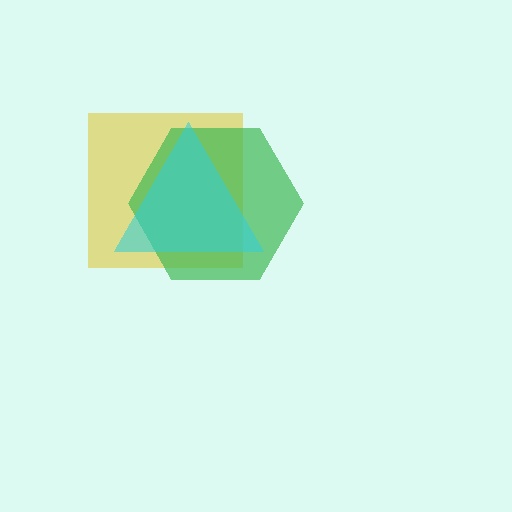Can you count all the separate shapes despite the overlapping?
Yes, there are 3 separate shapes.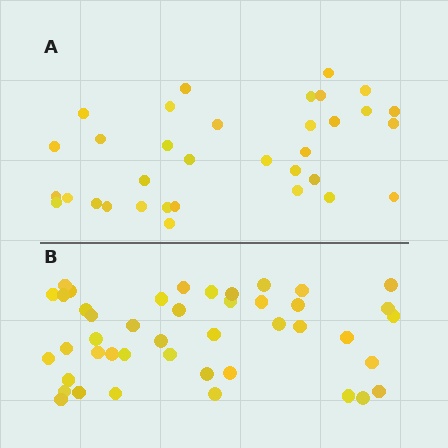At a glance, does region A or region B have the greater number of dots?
Region B (the bottom region) has more dots.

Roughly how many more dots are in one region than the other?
Region B has roughly 10 or so more dots than region A.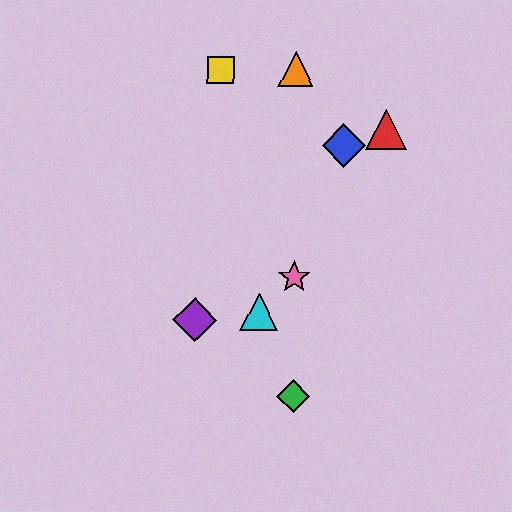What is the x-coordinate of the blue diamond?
The blue diamond is at x≈344.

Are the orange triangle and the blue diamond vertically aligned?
No, the orange triangle is at x≈296 and the blue diamond is at x≈344.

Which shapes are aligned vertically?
The green diamond, the orange triangle, the pink star are aligned vertically.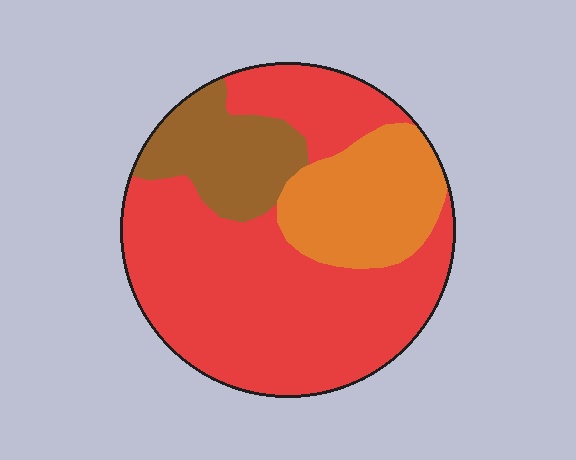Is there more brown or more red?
Red.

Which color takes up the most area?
Red, at roughly 65%.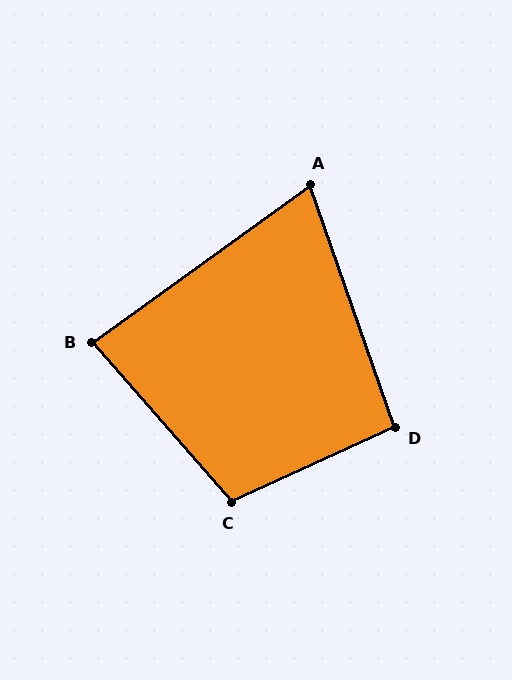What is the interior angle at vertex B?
Approximately 85 degrees (acute).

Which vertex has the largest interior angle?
C, at approximately 107 degrees.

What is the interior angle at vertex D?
Approximately 95 degrees (obtuse).